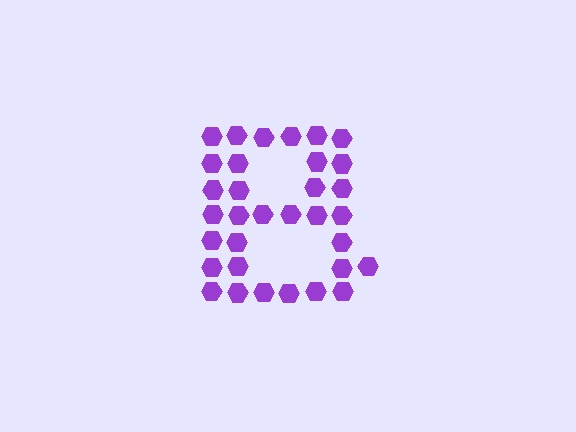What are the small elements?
The small elements are hexagons.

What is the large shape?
The large shape is the letter B.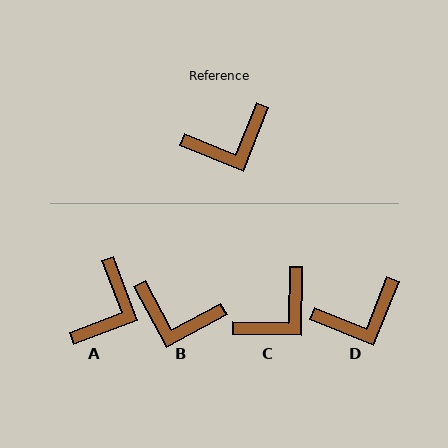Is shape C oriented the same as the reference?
No, it is off by about 20 degrees.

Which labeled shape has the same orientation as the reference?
D.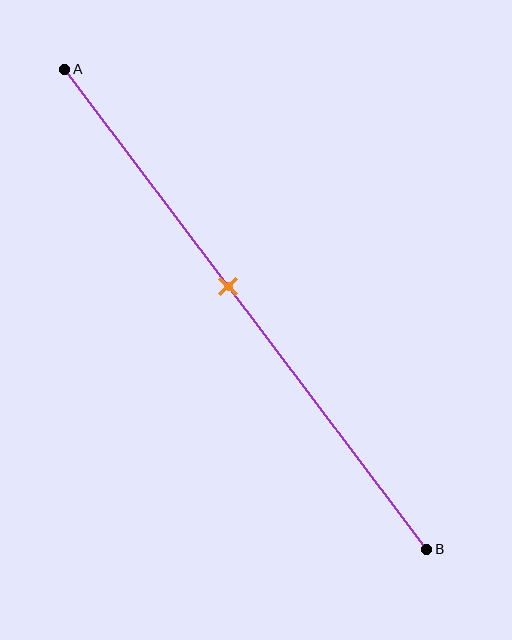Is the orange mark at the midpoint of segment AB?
No, the mark is at about 45% from A, not at the 50% midpoint.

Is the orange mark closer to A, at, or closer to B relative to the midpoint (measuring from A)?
The orange mark is closer to point A than the midpoint of segment AB.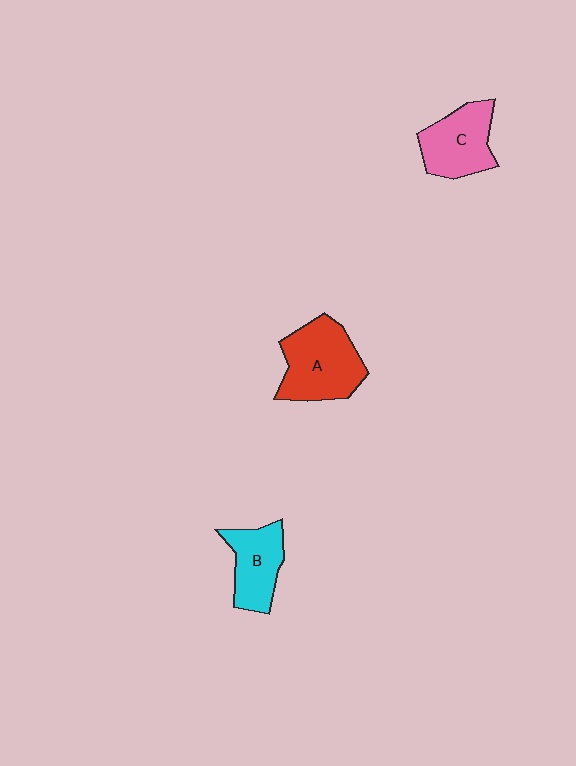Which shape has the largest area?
Shape A (red).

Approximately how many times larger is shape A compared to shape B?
Approximately 1.4 times.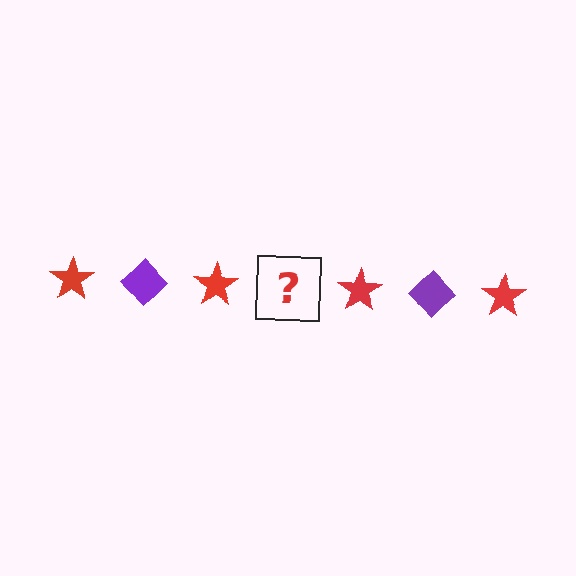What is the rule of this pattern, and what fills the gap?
The rule is that the pattern alternates between red star and purple diamond. The gap should be filled with a purple diamond.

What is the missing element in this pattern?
The missing element is a purple diamond.